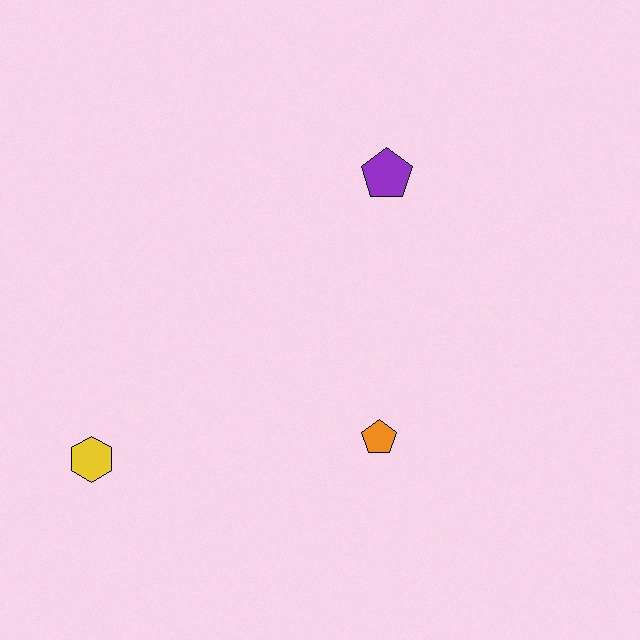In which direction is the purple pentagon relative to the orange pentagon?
The purple pentagon is above the orange pentagon.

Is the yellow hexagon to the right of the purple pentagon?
No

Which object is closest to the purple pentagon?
The orange pentagon is closest to the purple pentagon.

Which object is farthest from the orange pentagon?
The yellow hexagon is farthest from the orange pentagon.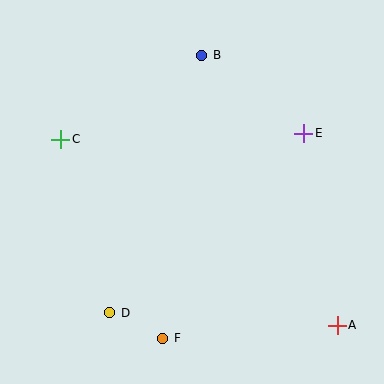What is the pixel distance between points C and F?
The distance between C and F is 223 pixels.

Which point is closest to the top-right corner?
Point E is closest to the top-right corner.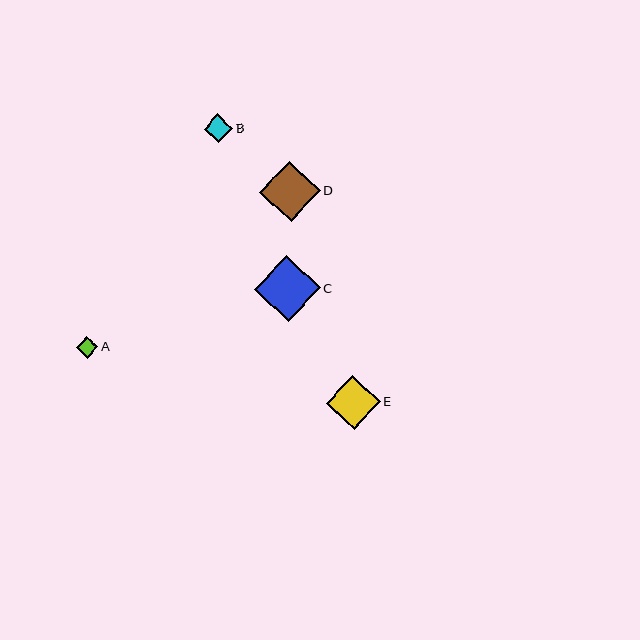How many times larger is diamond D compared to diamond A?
Diamond D is approximately 2.8 times the size of diamond A.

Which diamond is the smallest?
Diamond A is the smallest with a size of approximately 21 pixels.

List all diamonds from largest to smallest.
From largest to smallest: C, D, E, B, A.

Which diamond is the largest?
Diamond C is the largest with a size of approximately 66 pixels.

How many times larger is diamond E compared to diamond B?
Diamond E is approximately 1.9 times the size of diamond B.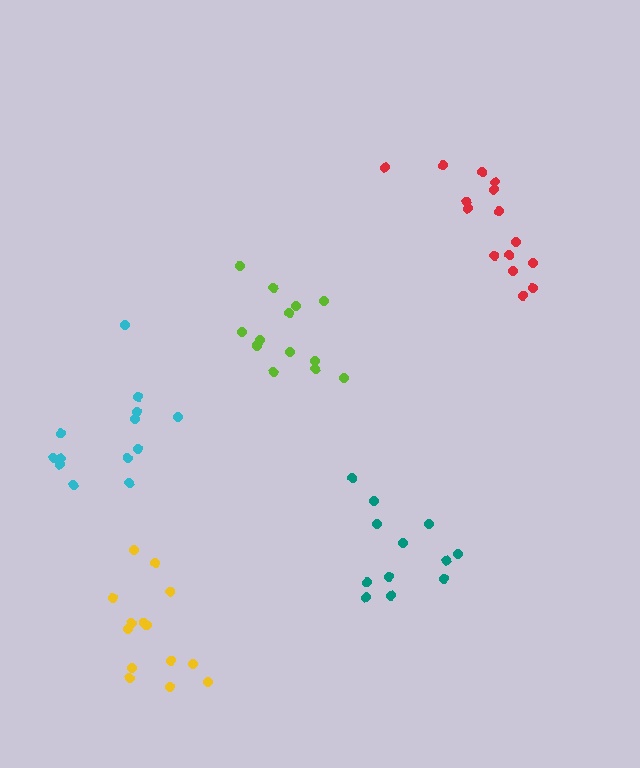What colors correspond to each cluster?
The clusters are colored: yellow, lime, teal, red, cyan.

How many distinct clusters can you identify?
There are 5 distinct clusters.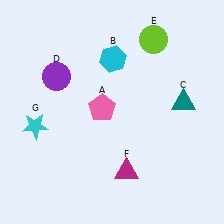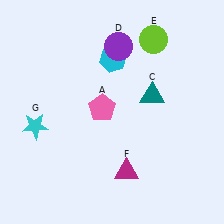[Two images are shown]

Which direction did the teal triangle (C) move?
The teal triangle (C) moved left.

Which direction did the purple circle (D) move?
The purple circle (D) moved right.